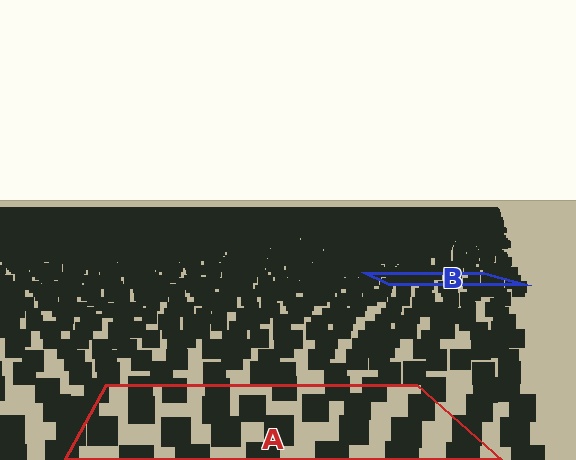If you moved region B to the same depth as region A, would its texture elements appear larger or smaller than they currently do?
They would appear larger. At a closer depth, the same texture elements are projected at a bigger on-screen size.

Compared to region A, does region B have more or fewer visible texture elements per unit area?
Region B has more texture elements per unit area — they are packed more densely because it is farther away.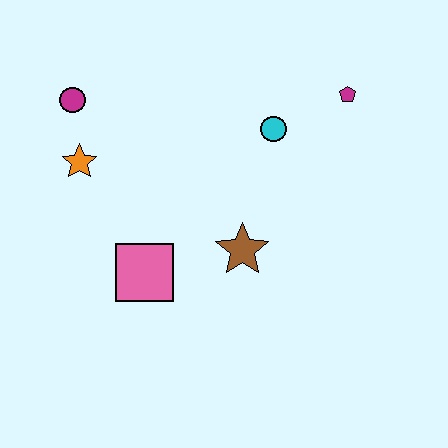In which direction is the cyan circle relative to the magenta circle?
The cyan circle is to the right of the magenta circle.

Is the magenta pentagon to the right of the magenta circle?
Yes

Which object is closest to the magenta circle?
The orange star is closest to the magenta circle.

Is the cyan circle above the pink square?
Yes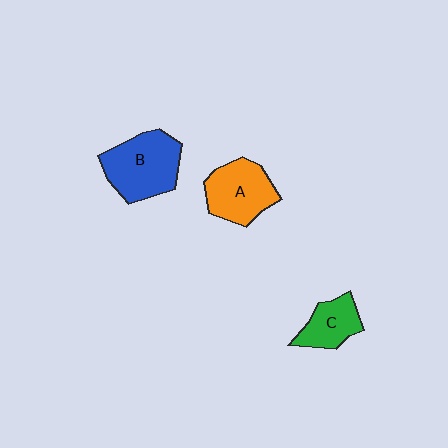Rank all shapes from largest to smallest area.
From largest to smallest: B (blue), A (orange), C (green).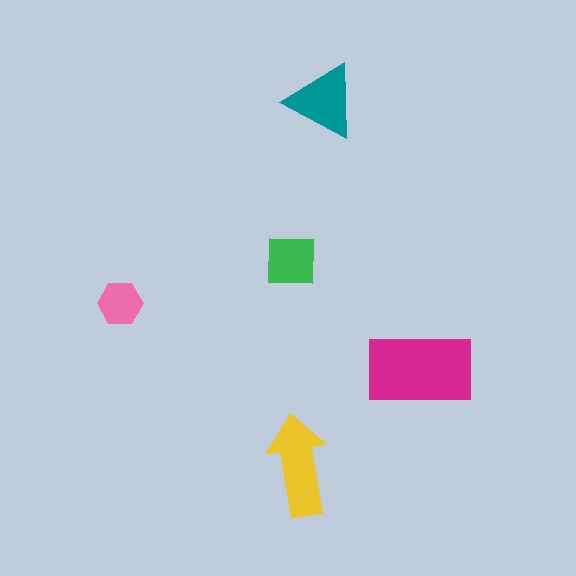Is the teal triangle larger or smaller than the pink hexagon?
Larger.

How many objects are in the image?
There are 5 objects in the image.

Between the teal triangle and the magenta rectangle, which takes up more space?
The magenta rectangle.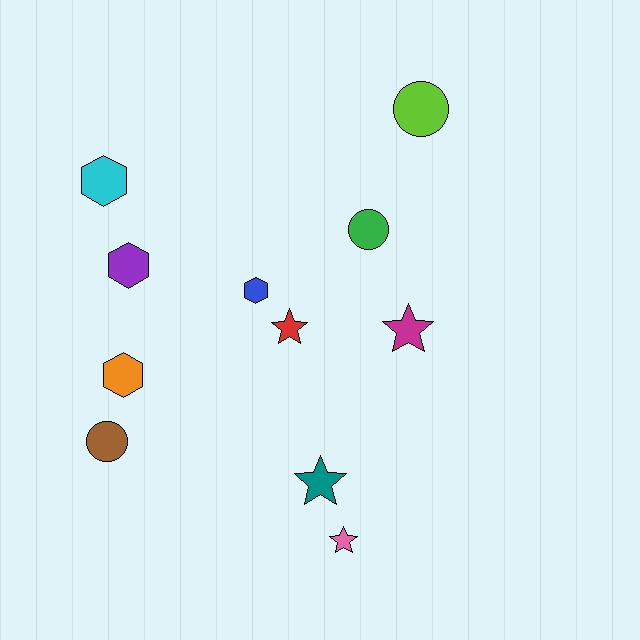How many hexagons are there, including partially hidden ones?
There are 4 hexagons.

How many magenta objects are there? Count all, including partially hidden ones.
There is 1 magenta object.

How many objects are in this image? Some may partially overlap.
There are 11 objects.